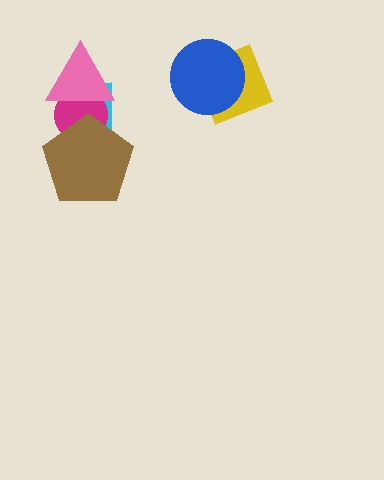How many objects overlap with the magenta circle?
3 objects overlap with the magenta circle.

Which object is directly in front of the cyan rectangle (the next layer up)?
The magenta circle is directly in front of the cyan rectangle.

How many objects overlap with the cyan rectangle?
3 objects overlap with the cyan rectangle.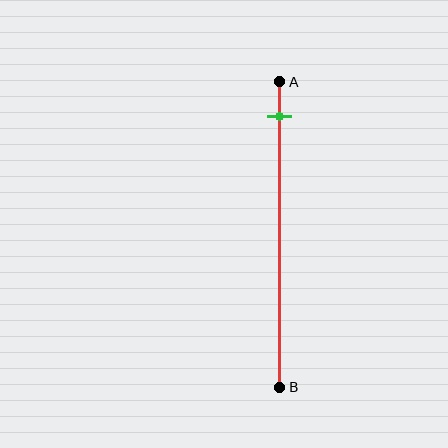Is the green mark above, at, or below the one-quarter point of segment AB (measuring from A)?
The green mark is above the one-quarter point of segment AB.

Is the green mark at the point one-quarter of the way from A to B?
No, the mark is at about 10% from A, not at the 25% one-quarter point.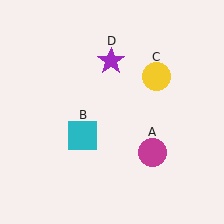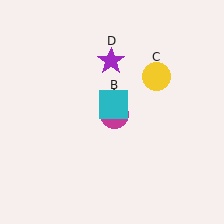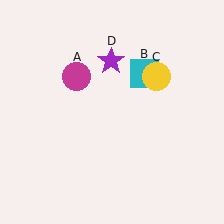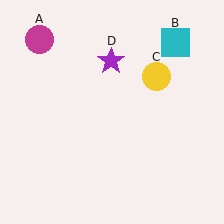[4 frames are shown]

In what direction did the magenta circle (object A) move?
The magenta circle (object A) moved up and to the left.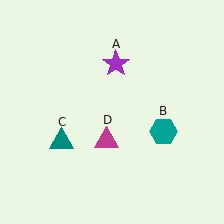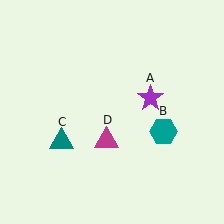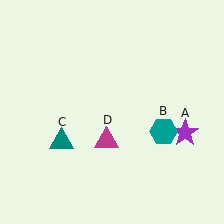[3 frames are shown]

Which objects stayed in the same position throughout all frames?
Teal hexagon (object B) and teal triangle (object C) and magenta triangle (object D) remained stationary.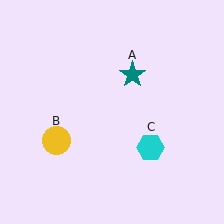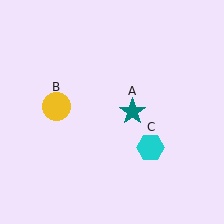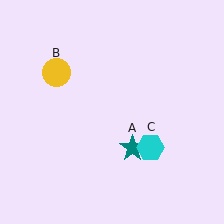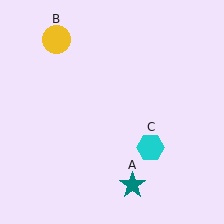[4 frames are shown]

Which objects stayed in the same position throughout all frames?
Cyan hexagon (object C) remained stationary.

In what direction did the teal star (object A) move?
The teal star (object A) moved down.